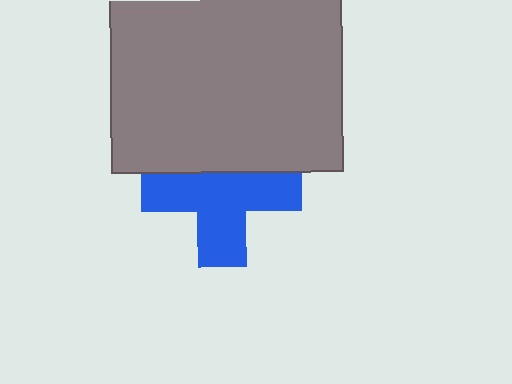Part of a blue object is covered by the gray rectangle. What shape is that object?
It is a cross.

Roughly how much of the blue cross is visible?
Most of it is visible (roughly 66%).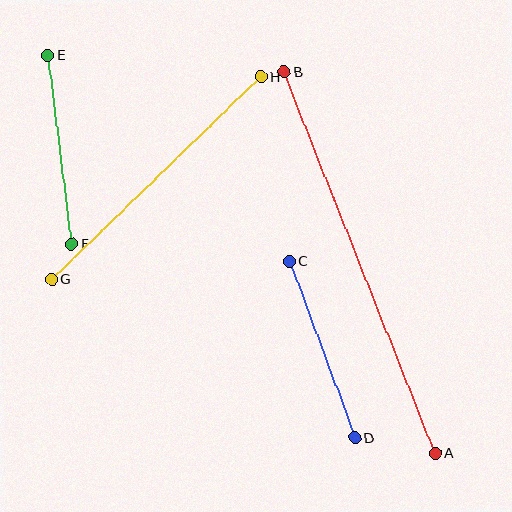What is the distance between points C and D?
The distance is approximately 188 pixels.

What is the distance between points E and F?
The distance is approximately 190 pixels.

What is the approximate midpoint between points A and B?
The midpoint is at approximately (360, 263) pixels.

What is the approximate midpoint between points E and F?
The midpoint is at approximately (60, 150) pixels.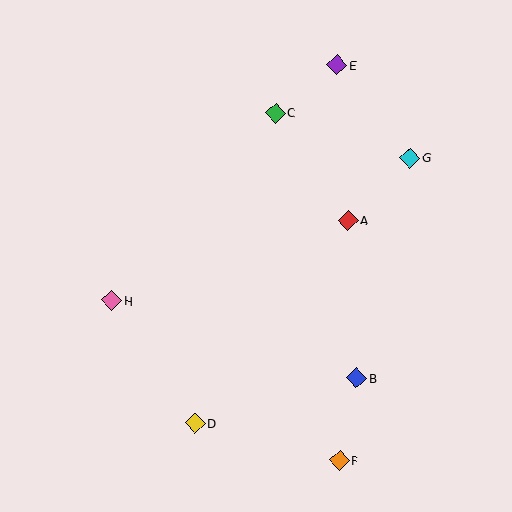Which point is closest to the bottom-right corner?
Point F is closest to the bottom-right corner.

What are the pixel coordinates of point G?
Point G is at (410, 158).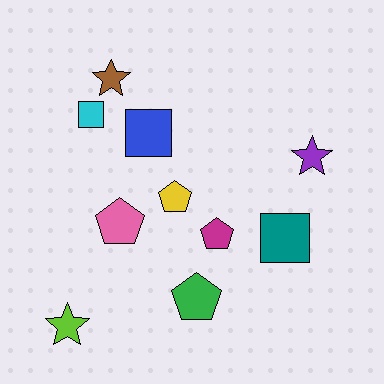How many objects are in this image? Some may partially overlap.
There are 10 objects.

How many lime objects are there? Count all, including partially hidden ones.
There is 1 lime object.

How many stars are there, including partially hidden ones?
There are 3 stars.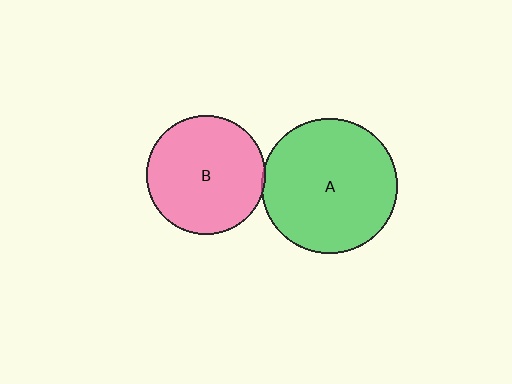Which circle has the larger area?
Circle A (green).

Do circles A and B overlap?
Yes.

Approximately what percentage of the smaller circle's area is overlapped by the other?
Approximately 5%.